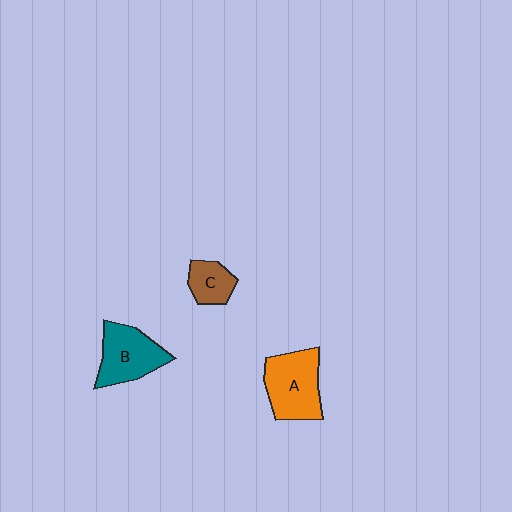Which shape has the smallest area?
Shape C (brown).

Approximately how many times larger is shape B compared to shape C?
Approximately 1.8 times.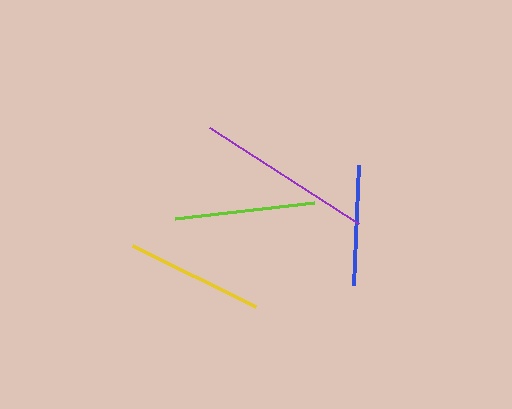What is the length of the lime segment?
The lime segment is approximately 139 pixels long.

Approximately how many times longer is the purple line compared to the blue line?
The purple line is approximately 1.5 times the length of the blue line.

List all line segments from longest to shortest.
From longest to shortest: purple, lime, yellow, blue.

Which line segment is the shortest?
The blue line is the shortest at approximately 120 pixels.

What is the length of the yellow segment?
The yellow segment is approximately 137 pixels long.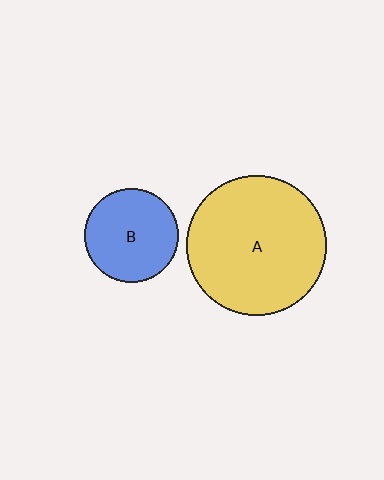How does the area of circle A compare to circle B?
Approximately 2.2 times.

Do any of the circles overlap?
No, none of the circles overlap.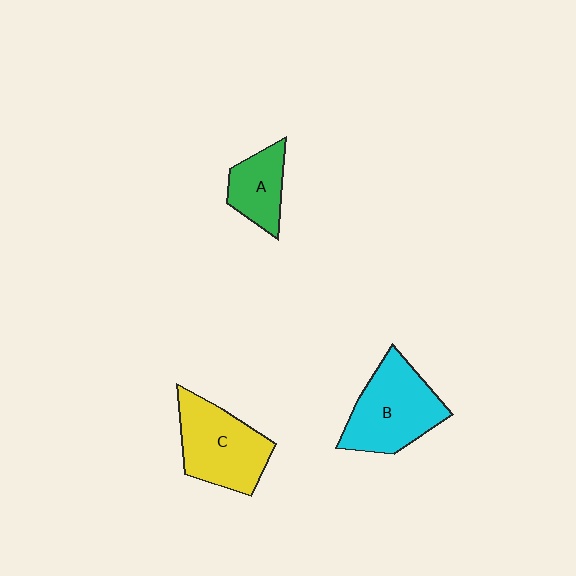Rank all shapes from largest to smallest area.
From largest to smallest: B (cyan), C (yellow), A (green).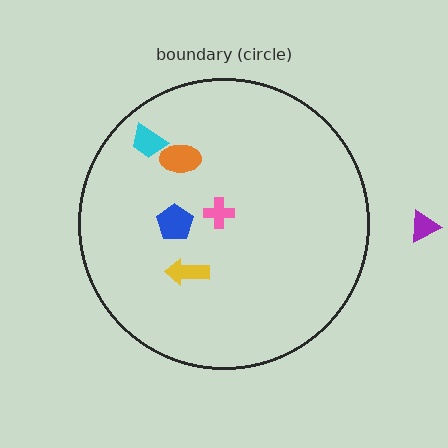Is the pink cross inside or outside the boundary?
Inside.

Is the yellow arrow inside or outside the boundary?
Inside.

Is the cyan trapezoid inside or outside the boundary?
Inside.